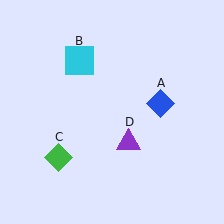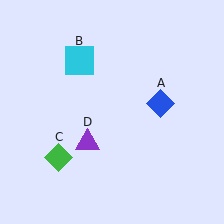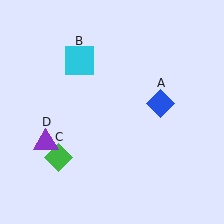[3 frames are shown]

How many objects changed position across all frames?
1 object changed position: purple triangle (object D).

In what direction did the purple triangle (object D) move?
The purple triangle (object D) moved left.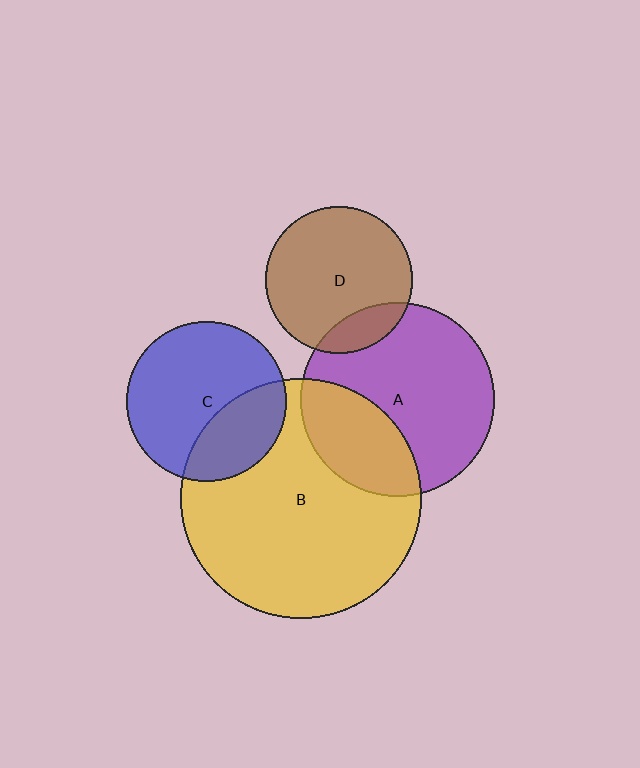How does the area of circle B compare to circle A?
Approximately 1.5 times.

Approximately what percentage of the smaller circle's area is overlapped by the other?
Approximately 15%.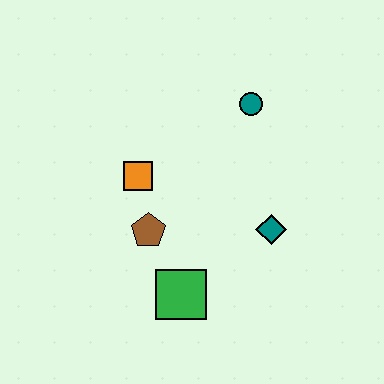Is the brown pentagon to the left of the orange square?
No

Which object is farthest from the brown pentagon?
The teal circle is farthest from the brown pentagon.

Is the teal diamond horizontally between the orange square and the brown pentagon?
No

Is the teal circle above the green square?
Yes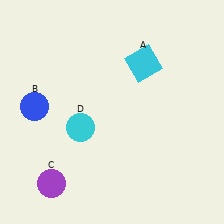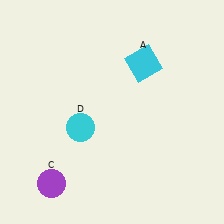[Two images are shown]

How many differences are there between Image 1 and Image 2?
There is 1 difference between the two images.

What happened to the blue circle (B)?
The blue circle (B) was removed in Image 2. It was in the top-left area of Image 1.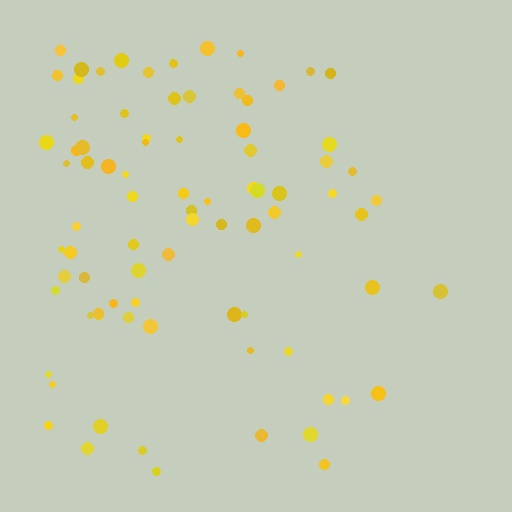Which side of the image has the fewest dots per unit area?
The right.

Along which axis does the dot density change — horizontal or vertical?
Horizontal.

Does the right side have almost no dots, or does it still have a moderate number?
Still a moderate number, just noticeably fewer than the left.